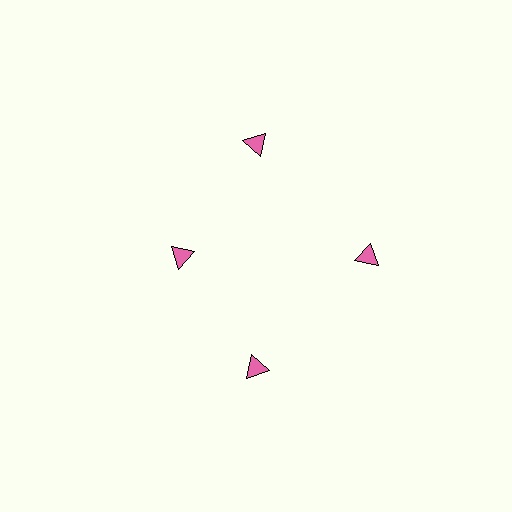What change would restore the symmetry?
The symmetry would be restored by moving it outward, back onto the ring so that all 4 triangles sit at equal angles and equal distance from the center.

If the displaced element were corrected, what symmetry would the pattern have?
It would have 4-fold rotational symmetry — the pattern would map onto itself every 90 degrees.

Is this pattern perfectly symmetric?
No. The 4 pink triangles are arranged in a ring, but one element near the 9 o'clock position is pulled inward toward the center, breaking the 4-fold rotational symmetry.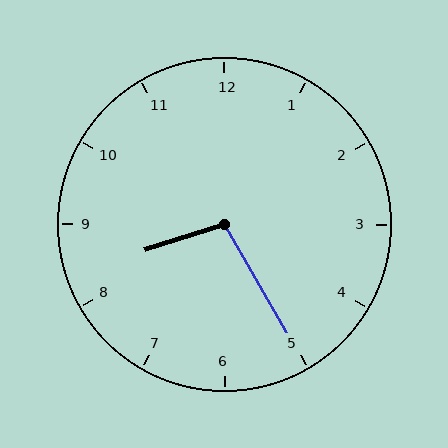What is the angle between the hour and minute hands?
Approximately 102 degrees.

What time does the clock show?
8:25.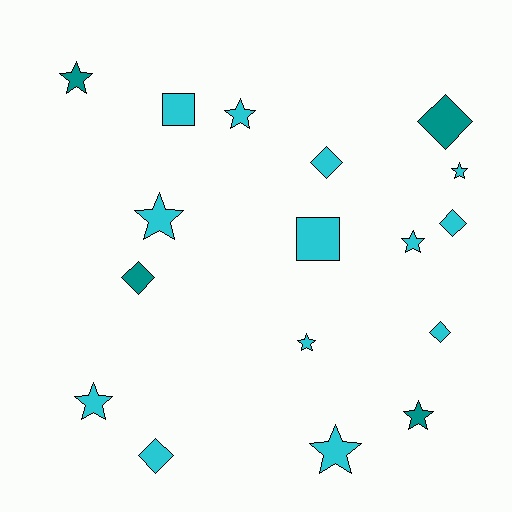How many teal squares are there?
There are no teal squares.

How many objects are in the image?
There are 17 objects.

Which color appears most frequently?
Cyan, with 13 objects.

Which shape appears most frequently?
Star, with 9 objects.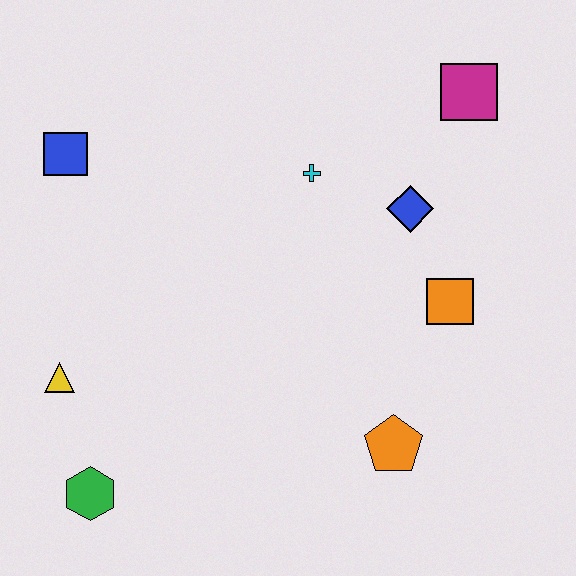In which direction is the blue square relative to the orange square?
The blue square is to the left of the orange square.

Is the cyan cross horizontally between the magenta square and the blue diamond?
No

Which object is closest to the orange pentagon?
The orange square is closest to the orange pentagon.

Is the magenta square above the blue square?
Yes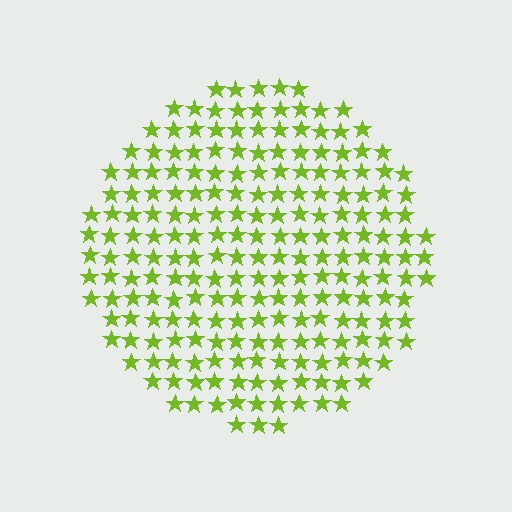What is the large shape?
The large shape is a circle.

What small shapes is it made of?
It is made of small stars.